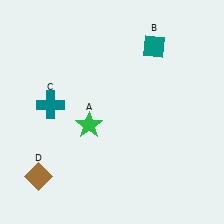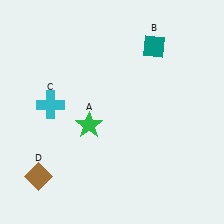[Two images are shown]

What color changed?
The cross (C) changed from teal in Image 1 to cyan in Image 2.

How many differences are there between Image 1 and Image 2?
There is 1 difference between the two images.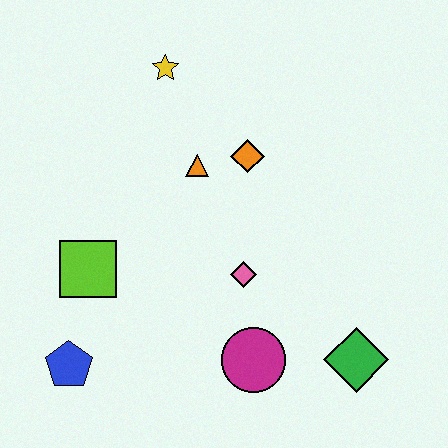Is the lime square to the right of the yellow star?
No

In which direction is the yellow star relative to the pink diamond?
The yellow star is above the pink diamond.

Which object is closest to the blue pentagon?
The lime square is closest to the blue pentagon.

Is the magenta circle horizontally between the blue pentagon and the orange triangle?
No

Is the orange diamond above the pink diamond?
Yes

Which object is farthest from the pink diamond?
The yellow star is farthest from the pink diamond.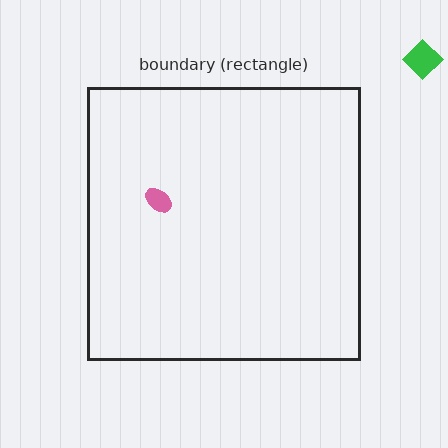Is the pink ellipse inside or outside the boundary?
Inside.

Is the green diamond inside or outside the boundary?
Outside.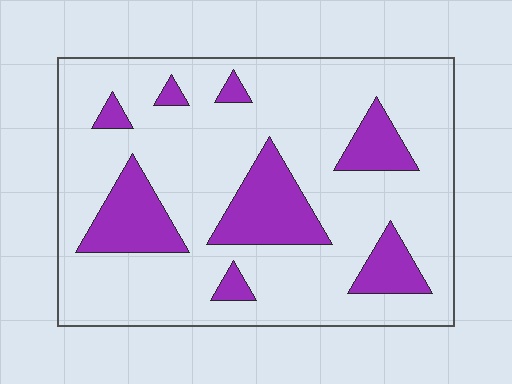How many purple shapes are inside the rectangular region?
8.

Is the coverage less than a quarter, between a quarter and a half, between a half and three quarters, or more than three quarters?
Less than a quarter.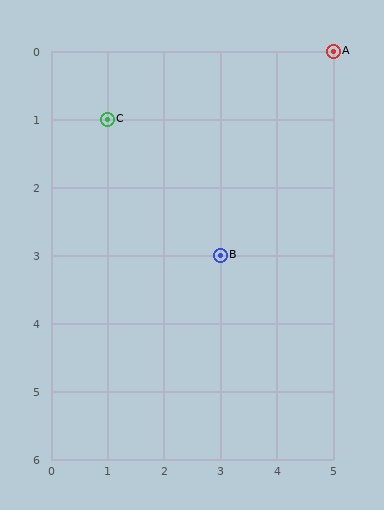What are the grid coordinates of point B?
Point B is at grid coordinates (3, 3).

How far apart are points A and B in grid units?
Points A and B are 2 columns and 3 rows apart (about 3.6 grid units diagonally).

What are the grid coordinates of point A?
Point A is at grid coordinates (5, 0).